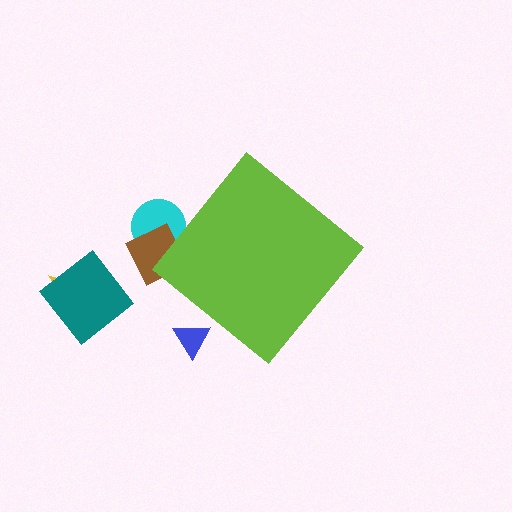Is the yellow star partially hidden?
No, the yellow star is fully visible.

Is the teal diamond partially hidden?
No, the teal diamond is fully visible.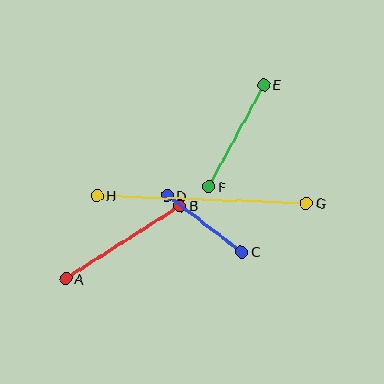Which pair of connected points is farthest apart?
Points G and H are farthest apart.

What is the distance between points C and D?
The distance is approximately 94 pixels.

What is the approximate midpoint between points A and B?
The midpoint is at approximately (123, 242) pixels.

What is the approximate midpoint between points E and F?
The midpoint is at approximately (236, 136) pixels.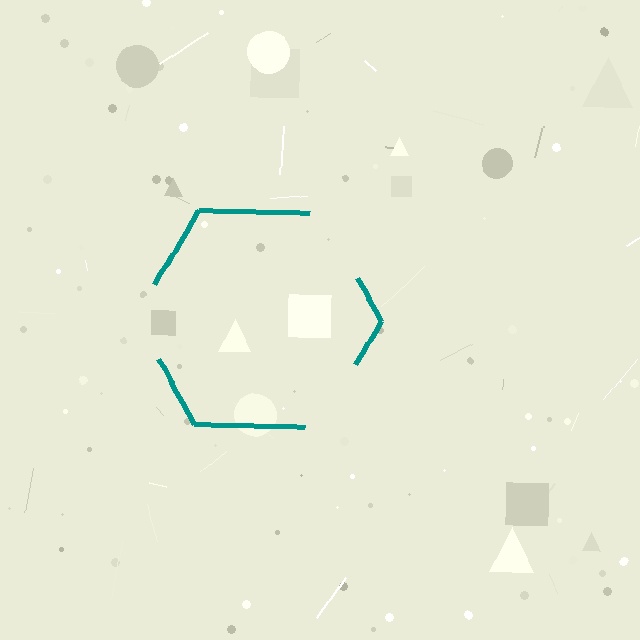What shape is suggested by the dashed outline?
The dashed outline suggests a hexagon.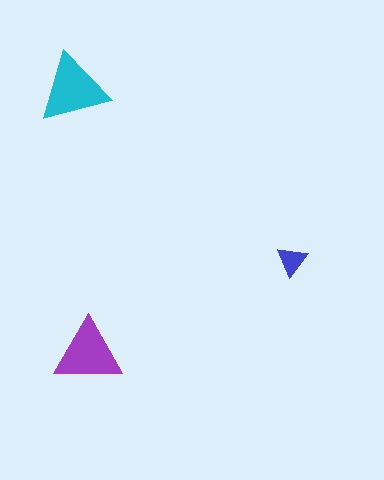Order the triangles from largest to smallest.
the cyan one, the purple one, the blue one.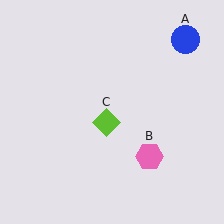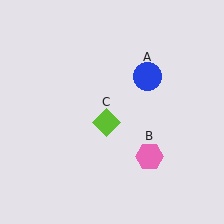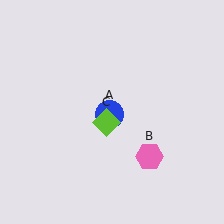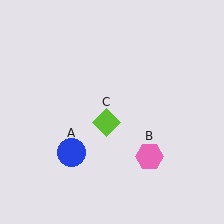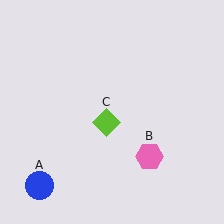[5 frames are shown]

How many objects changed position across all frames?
1 object changed position: blue circle (object A).